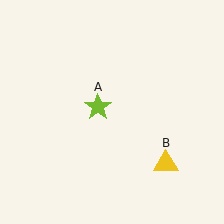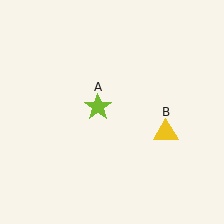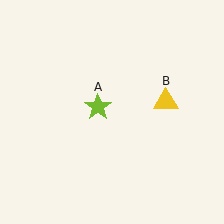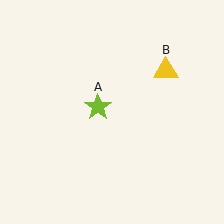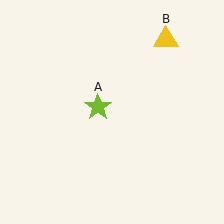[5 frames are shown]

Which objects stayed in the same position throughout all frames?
Lime star (object A) remained stationary.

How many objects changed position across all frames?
1 object changed position: yellow triangle (object B).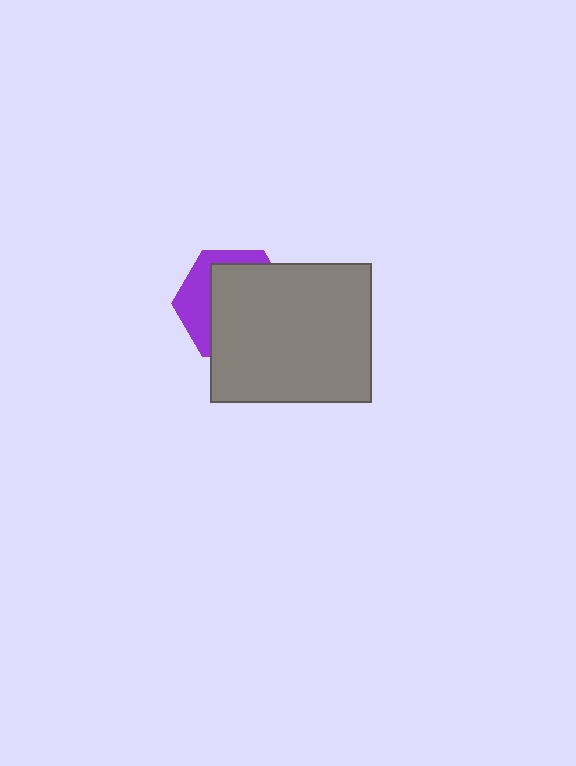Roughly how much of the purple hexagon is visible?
A small part of it is visible (roughly 33%).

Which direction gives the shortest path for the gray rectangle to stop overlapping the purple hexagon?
Moving toward the lower-right gives the shortest separation.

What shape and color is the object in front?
The object in front is a gray rectangle.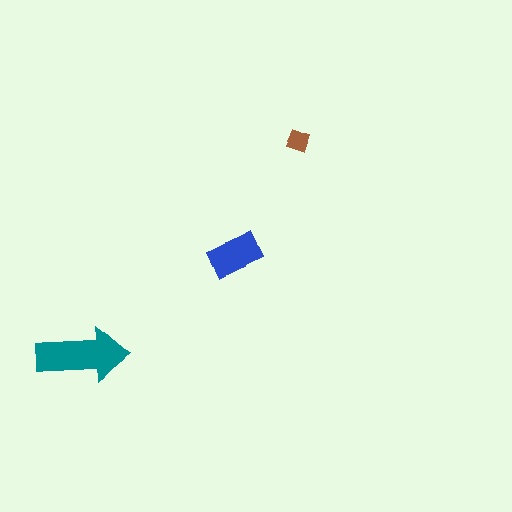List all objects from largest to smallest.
The teal arrow, the blue rectangle, the brown diamond.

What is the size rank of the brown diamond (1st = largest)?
3rd.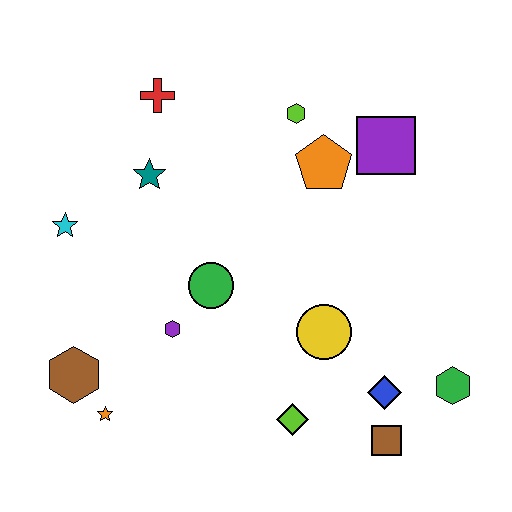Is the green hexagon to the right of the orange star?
Yes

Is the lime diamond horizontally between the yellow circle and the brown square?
No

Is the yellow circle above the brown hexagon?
Yes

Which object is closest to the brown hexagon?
The orange star is closest to the brown hexagon.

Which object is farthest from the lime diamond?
The red cross is farthest from the lime diamond.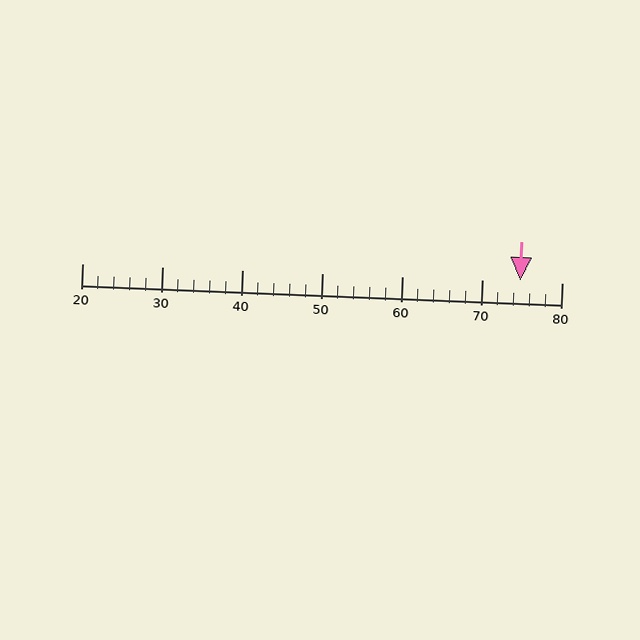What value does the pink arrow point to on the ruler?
The pink arrow points to approximately 75.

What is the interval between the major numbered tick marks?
The major tick marks are spaced 10 units apart.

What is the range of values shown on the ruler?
The ruler shows values from 20 to 80.